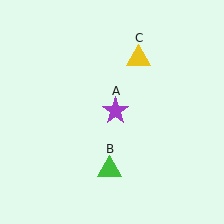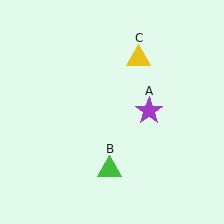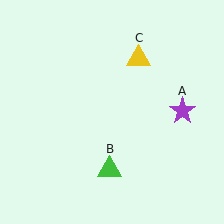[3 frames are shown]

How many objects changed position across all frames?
1 object changed position: purple star (object A).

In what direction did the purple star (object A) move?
The purple star (object A) moved right.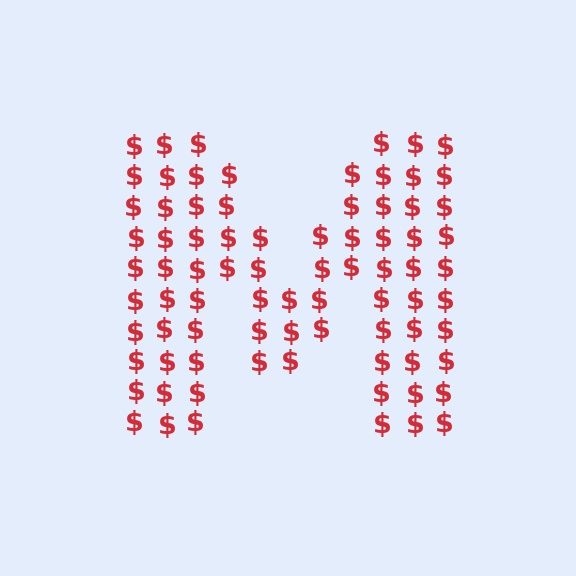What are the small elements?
The small elements are dollar signs.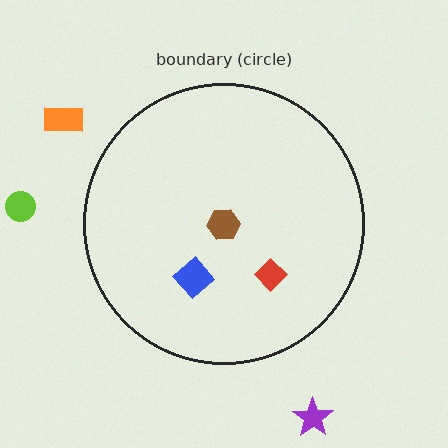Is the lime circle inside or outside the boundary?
Outside.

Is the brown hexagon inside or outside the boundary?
Inside.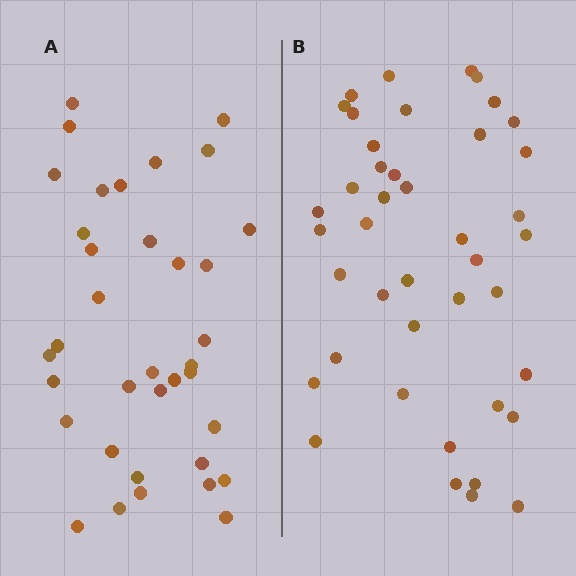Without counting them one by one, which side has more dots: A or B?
Region B (the right region) has more dots.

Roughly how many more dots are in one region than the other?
Region B has about 6 more dots than region A.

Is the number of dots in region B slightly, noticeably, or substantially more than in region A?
Region B has only slightly more — the two regions are fairly close. The ratio is roughly 1.2 to 1.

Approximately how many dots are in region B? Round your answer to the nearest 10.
About 40 dots. (The exact count is 42, which rounds to 40.)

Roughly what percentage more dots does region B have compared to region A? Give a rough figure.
About 15% more.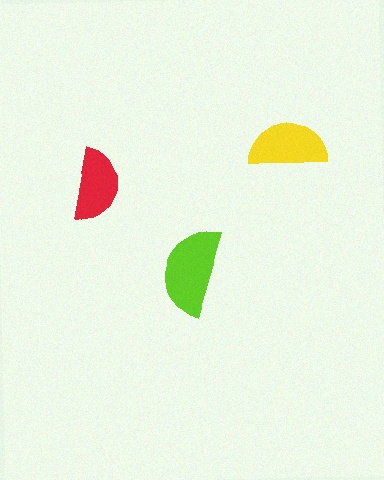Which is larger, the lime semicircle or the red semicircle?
The lime one.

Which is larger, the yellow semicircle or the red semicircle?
The yellow one.